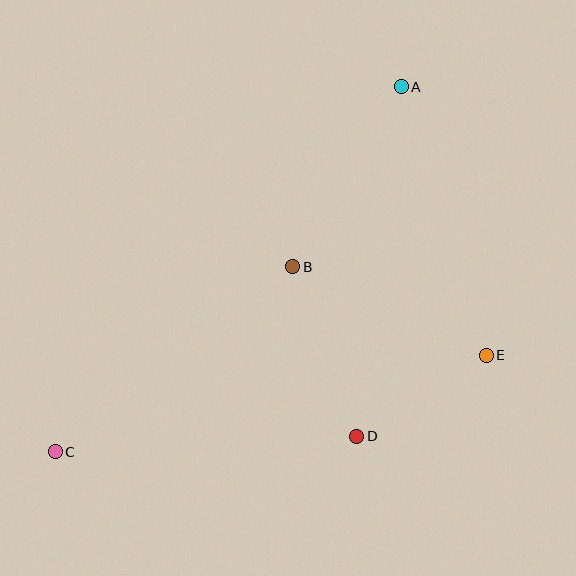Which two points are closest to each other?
Points D and E are closest to each other.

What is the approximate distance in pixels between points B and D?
The distance between B and D is approximately 181 pixels.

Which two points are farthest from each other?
Points A and C are farthest from each other.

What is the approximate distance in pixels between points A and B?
The distance between A and B is approximately 210 pixels.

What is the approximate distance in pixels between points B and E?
The distance between B and E is approximately 213 pixels.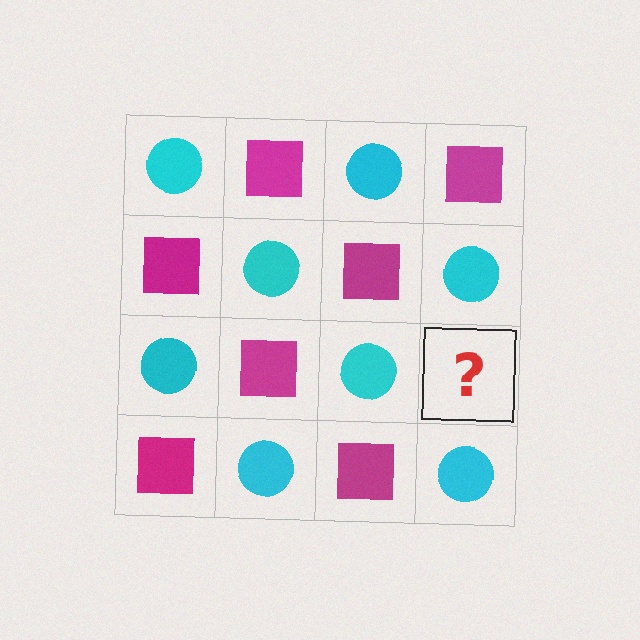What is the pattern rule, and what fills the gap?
The rule is that it alternates cyan circle and magenta square in a checkerboard pattern. The gap should be filled with a magenta square.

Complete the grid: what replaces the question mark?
The question mark should be replaced with a magenta square.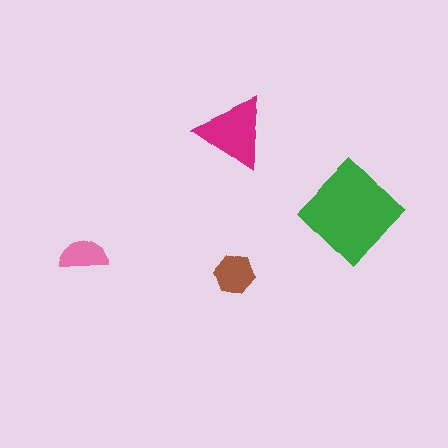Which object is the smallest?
The pink semicircle.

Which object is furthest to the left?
The pink semicircle is leftmost.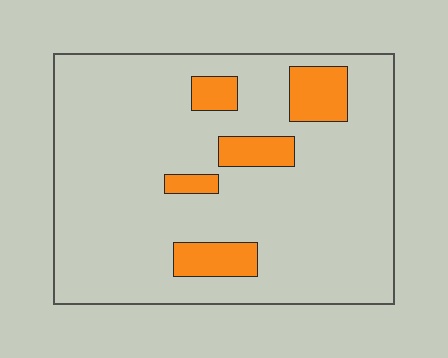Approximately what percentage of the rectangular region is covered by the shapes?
Approximately 15%.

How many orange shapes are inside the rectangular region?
5.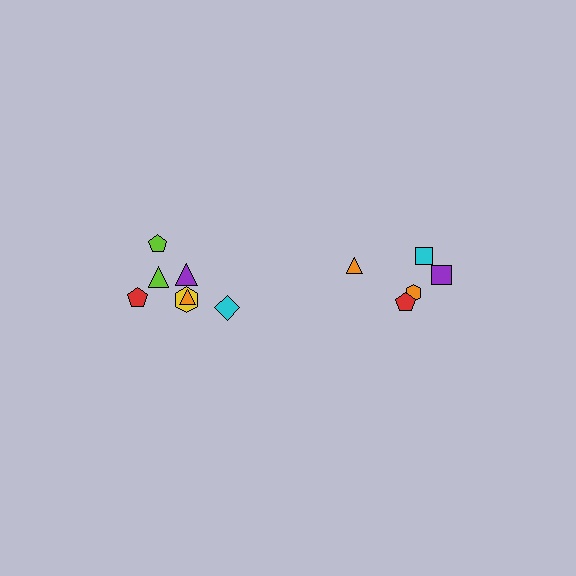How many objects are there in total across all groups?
There are 12 objects.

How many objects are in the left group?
There are 7 objects.